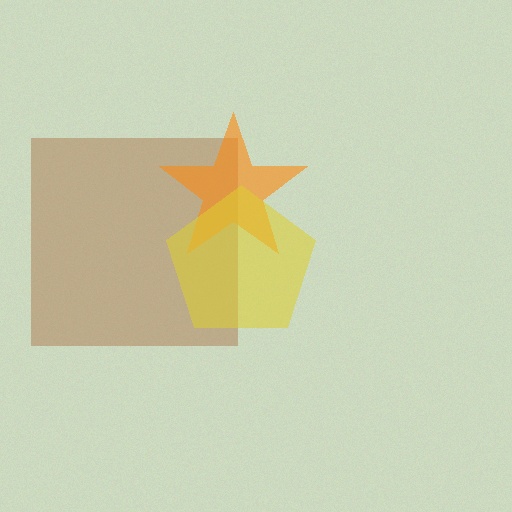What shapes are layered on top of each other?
The layered shapes are: a brown square, an orange star, a yellow pentagon.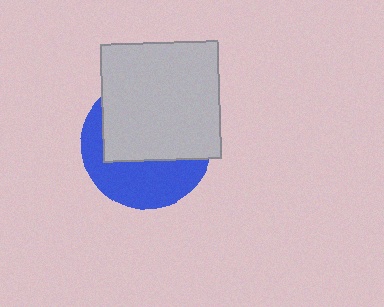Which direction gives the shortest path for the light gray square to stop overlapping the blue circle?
Moving up gives the shortest separation.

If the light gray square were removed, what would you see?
You would see the complete blue circle.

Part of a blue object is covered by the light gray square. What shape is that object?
It is a circle.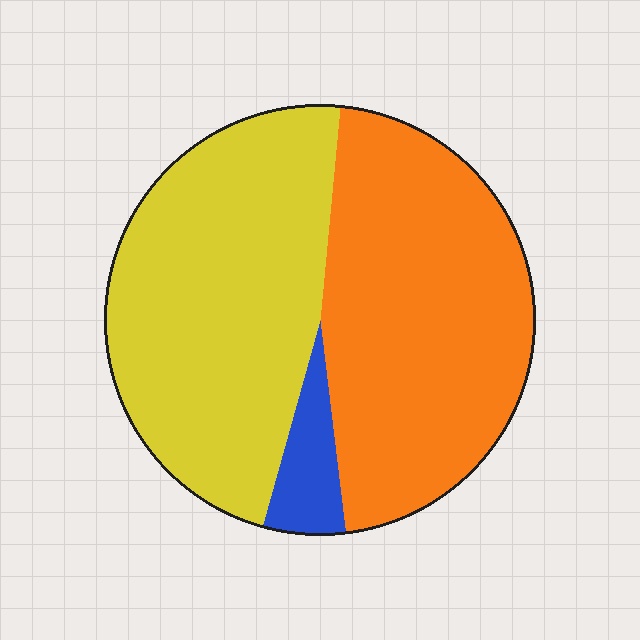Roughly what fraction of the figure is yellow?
Yellow covers 47% of the figure.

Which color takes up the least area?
Blue, at roughly 5%.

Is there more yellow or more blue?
Yellow.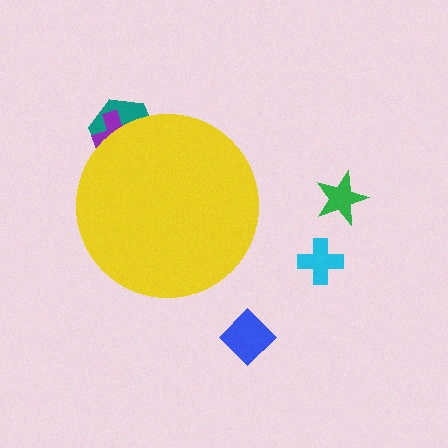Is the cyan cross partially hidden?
No, the cyan cross is fully visible.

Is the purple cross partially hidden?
Yes, the purple cross is partially hidden behind the yellow circle.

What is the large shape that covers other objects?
A yellow circle.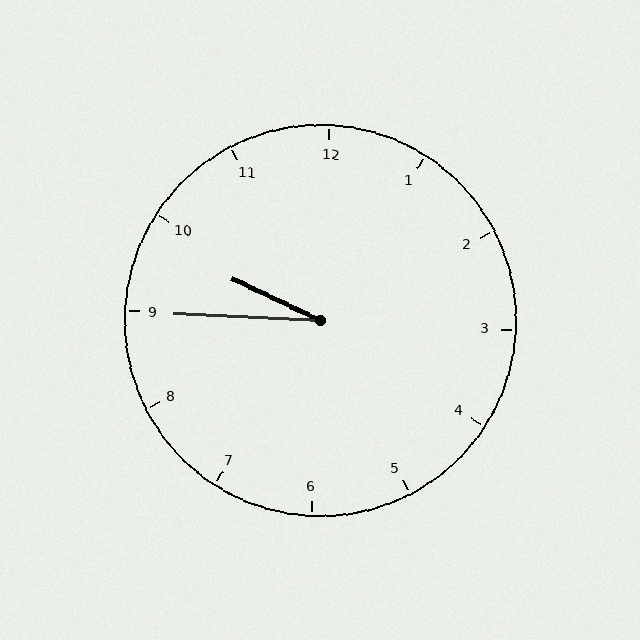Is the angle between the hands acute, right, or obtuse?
It is acute.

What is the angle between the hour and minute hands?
Approximately 22 degrees.